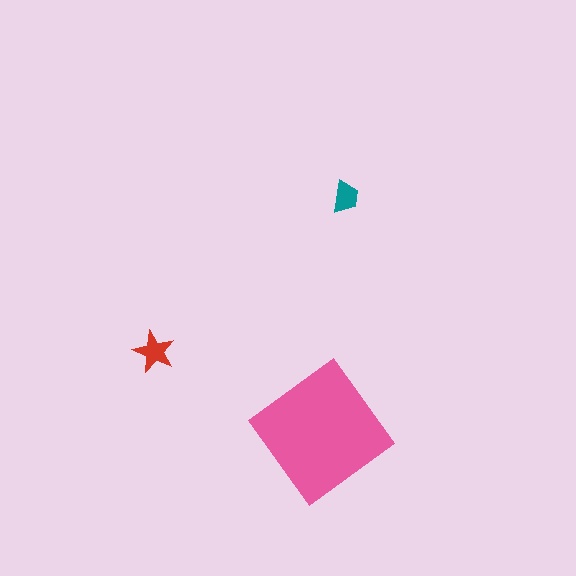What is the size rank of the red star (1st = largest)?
2nd.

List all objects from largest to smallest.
The pink diamond, the red star, the teal trapezoid.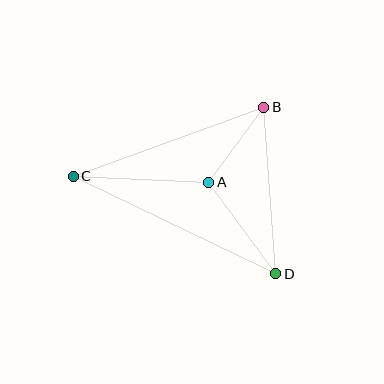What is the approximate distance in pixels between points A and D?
The distance between A and D is approximately 113 pixels.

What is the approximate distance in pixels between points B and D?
The distance between B and D is approximately 167 pixels.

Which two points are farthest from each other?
Points C and D are farthest from each other.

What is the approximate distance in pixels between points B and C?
The distance between B and C is approximately 203 pixels.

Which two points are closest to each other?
Points A and B are closest to each other.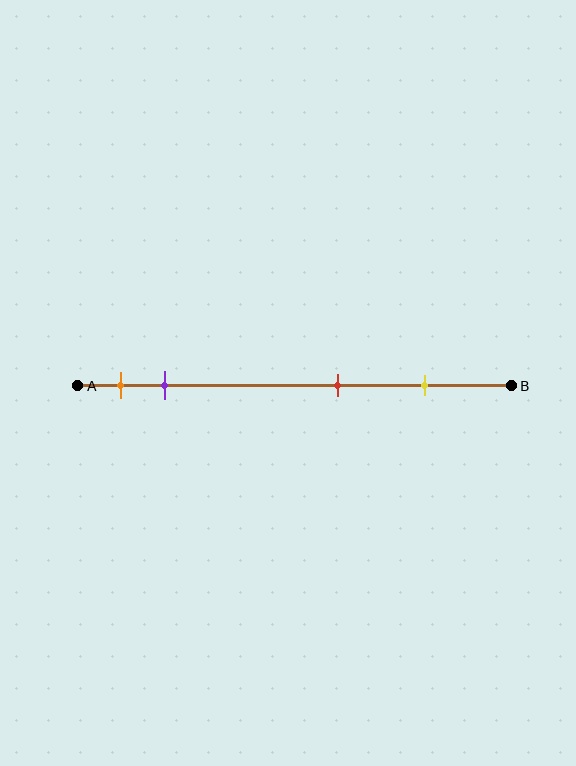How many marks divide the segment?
There are 4 marks dividing the segment.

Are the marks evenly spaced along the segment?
No, the marks are not evenly spaced.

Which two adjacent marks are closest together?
The orange and purple marks are the closest adjacent pair.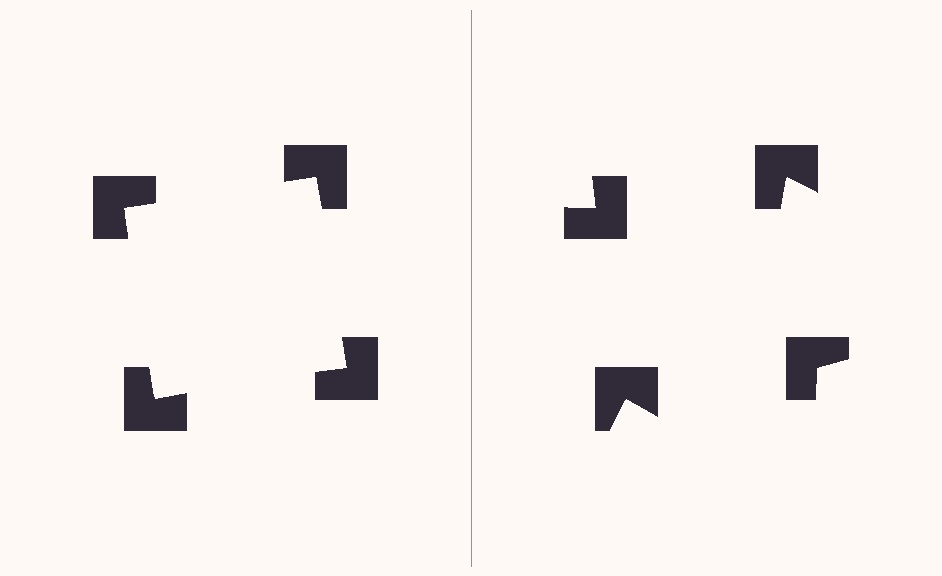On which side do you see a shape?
An illusory square appears on the left side. On the right side the wedge cuts are rotated, so no coherent shape forms.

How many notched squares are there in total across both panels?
8 — 4 on each side.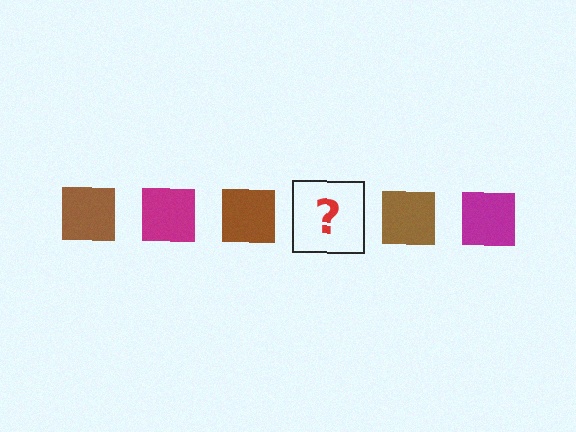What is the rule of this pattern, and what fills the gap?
The rule is that the pattern cycles through brown, magenta squares. The gap should be filled with a magenta square.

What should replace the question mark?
The question mark should be replaced with a magenta square.